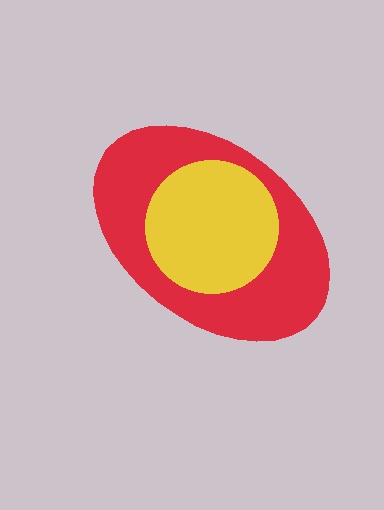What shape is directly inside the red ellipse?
The yellow circle.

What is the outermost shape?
The red ellipse.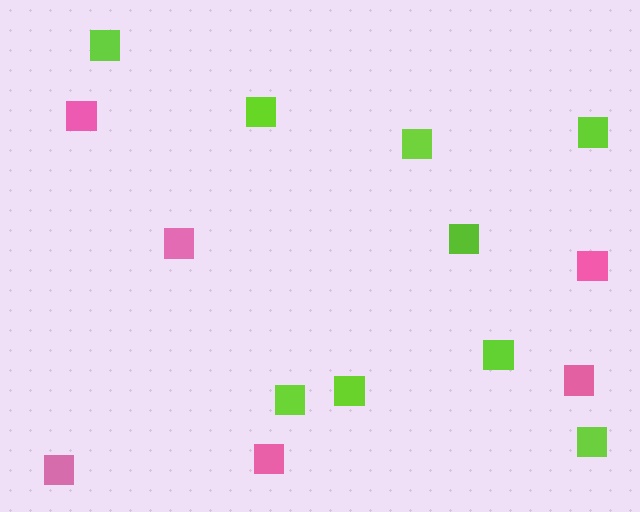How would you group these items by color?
There are 2 groups: one group of pink squares (6) and one group of lime squares (9).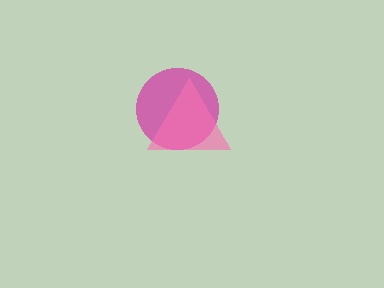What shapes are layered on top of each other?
The layered shapes are: a magenta circle, a pink triangle.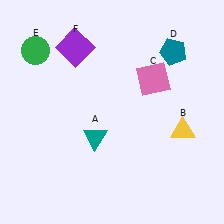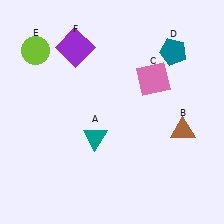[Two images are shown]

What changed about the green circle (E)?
In Image 1, E is green. In Image 2, it changed to lime.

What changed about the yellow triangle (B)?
In Image 1, B is yellow. In Image 2, it changed to brown.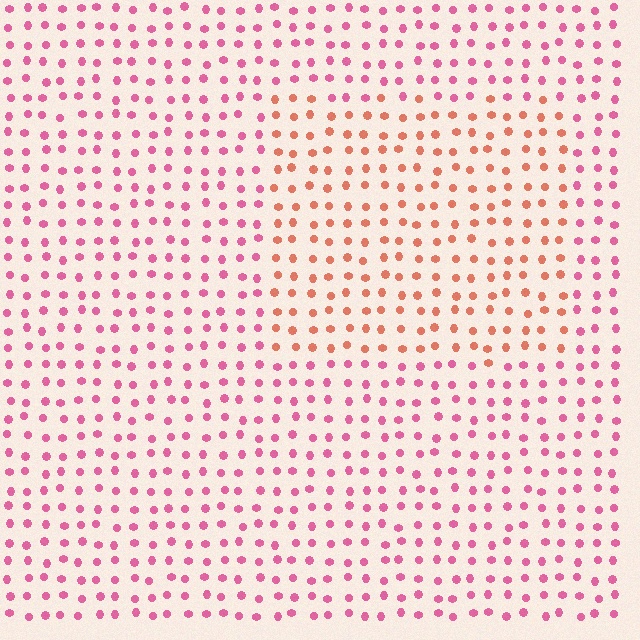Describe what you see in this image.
The image is filled with small pink elements in a uniform arrangement. A rectangle-shaped region is visible where the elements are tinted to a slightly different hue, forming a subtle color boundary.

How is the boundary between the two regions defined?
The boundary is defined purely by a slight shift in hue (about 39 degrees). Spacing, size, and orientation are identical on both sides.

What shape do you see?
I see a rectangle.